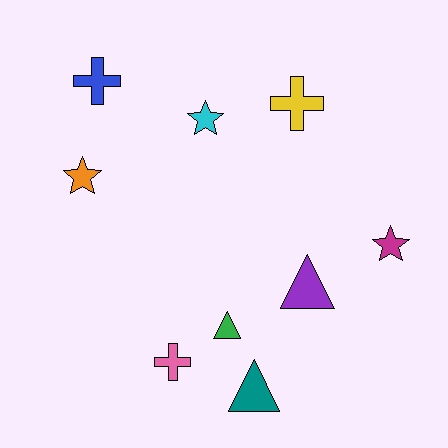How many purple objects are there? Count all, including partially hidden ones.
There is 1 purple object.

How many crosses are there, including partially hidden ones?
There are 3 crosses.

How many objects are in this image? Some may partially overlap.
There are 9 objects.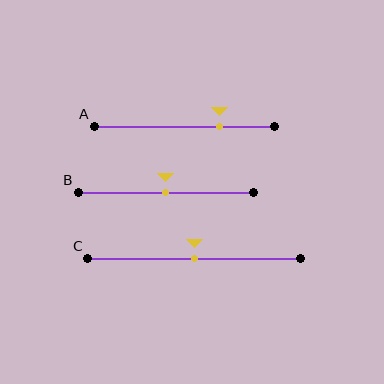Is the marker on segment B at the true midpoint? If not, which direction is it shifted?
Yes, the marker on segment B is at the true midpoint.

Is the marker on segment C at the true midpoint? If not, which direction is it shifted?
Yes, the marker on segment C is at the true midpoint.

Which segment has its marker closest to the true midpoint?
Segment B has its marker closest to the true midpoint.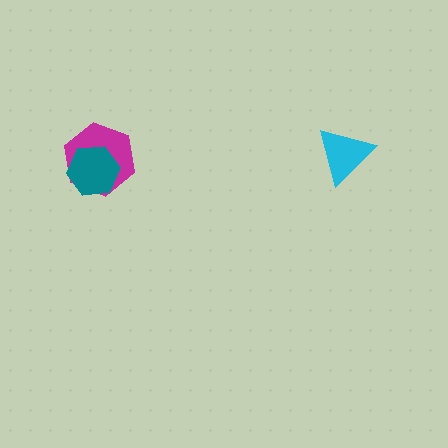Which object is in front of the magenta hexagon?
The teal hexagon is in front of the magenta hexagon.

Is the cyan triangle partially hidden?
No, no other shape covers it.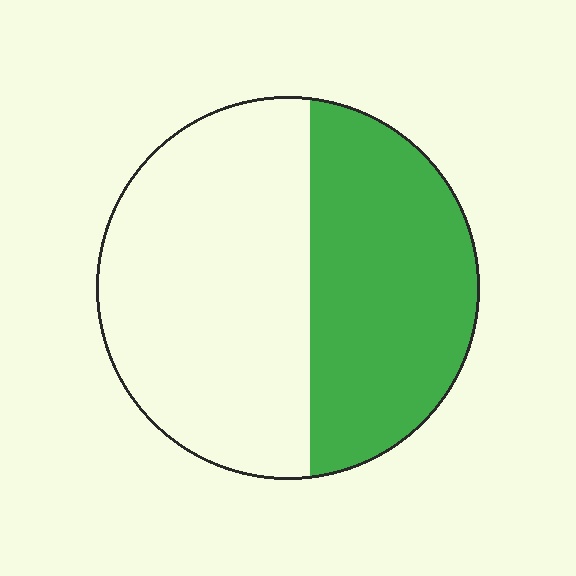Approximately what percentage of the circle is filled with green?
Approximately 45%.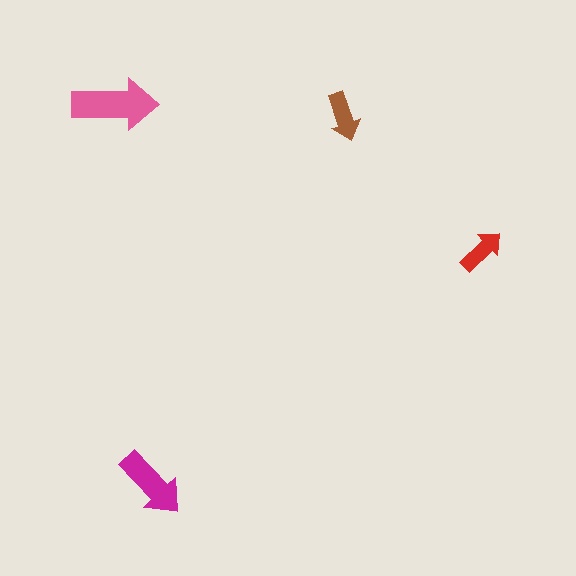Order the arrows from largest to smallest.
the pink one, the magenta one, the brown one, the red one.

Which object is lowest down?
The magenta arrow is bottommost.